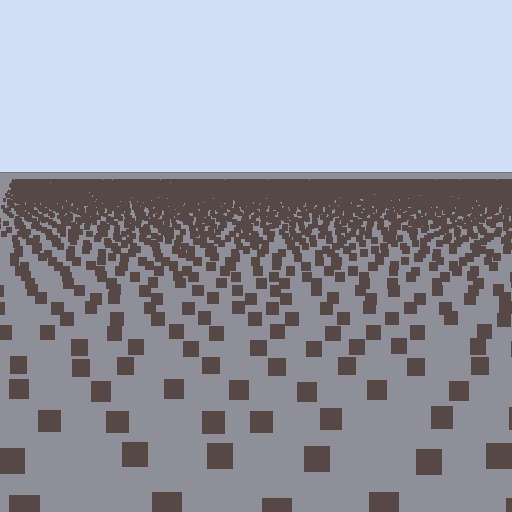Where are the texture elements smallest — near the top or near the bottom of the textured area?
Near the top.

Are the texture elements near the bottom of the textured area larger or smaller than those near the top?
Larger. Near the bottom, elements are closer to the viewer and appear at a bigger on-screen size.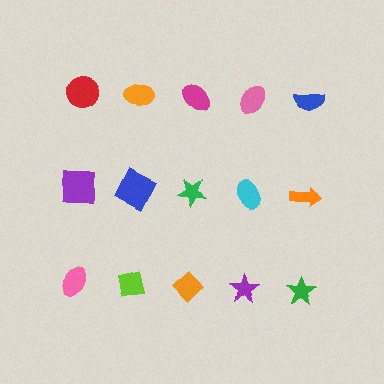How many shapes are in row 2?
5 shapes.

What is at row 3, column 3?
An orange diamond.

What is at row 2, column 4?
A cyan ellipse.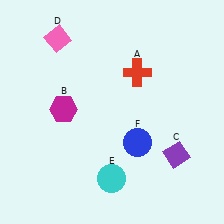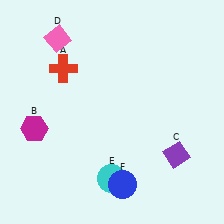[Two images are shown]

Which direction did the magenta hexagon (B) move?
The magenta hexagon (B) moved left.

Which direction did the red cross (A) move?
The red cross (A) moved left.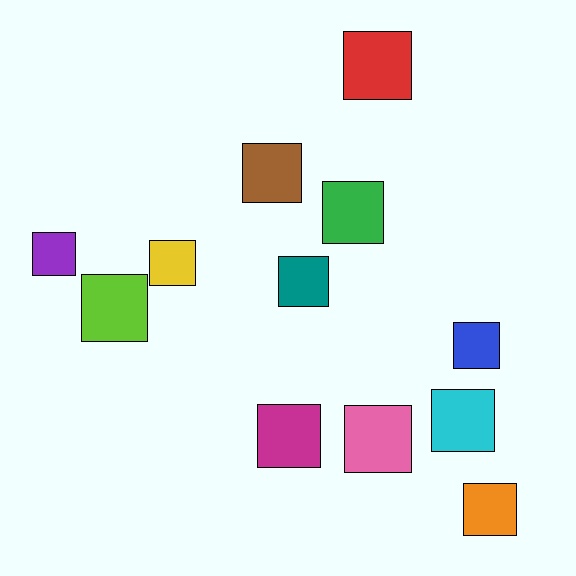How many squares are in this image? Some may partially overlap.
There are 12 squares.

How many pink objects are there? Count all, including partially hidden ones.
There is 1 pink object.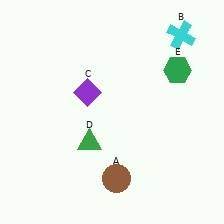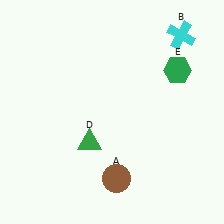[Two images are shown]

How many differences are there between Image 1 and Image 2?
There is 1 difference between the two images.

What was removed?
The purple diamond (C) was removed in Image 2.